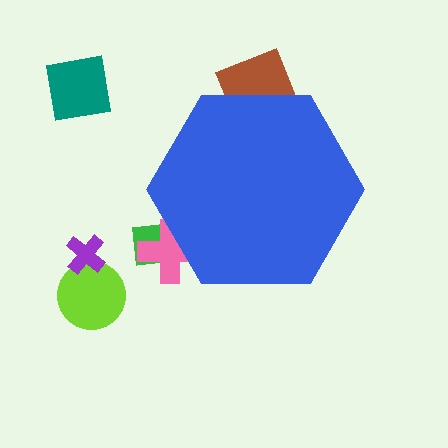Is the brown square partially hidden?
Yes, the brown square is partially hidden behind the blue hexagon.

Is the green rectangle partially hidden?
Yes, the green rectangle is partially hidden behind the blue hexagon.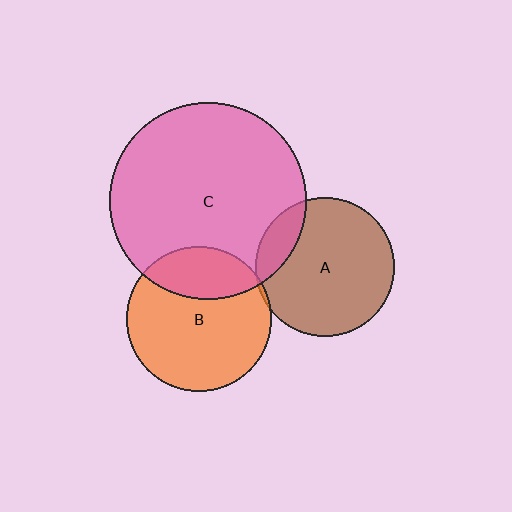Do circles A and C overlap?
Yes.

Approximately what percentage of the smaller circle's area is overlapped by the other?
Approximately 15%.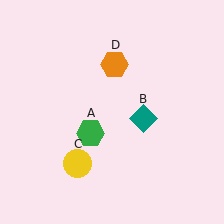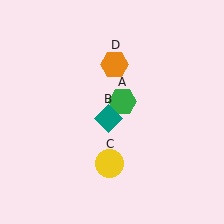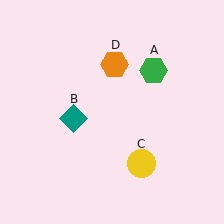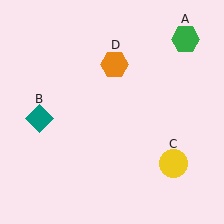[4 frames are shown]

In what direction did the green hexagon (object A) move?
The green hexagon (object A) moved up and to the right.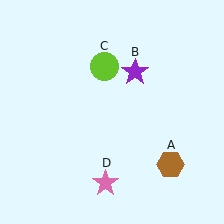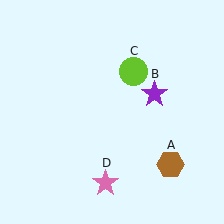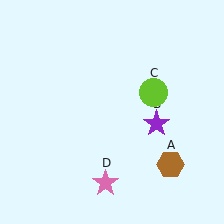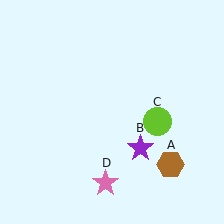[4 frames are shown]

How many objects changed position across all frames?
2 objects changed position: purple star (object B), lime circle (object C).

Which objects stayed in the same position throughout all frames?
Brown hexagon (object A) and pink star (object D) remained stationary.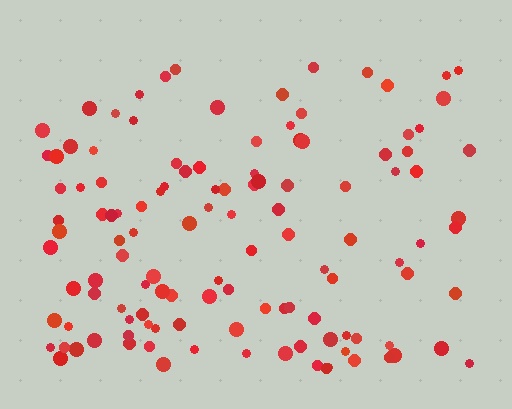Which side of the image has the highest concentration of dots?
The bottom.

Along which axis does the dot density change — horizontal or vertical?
Vertical.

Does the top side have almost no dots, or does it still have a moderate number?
Still a moderate number, just noticeably fewer than the bottom.